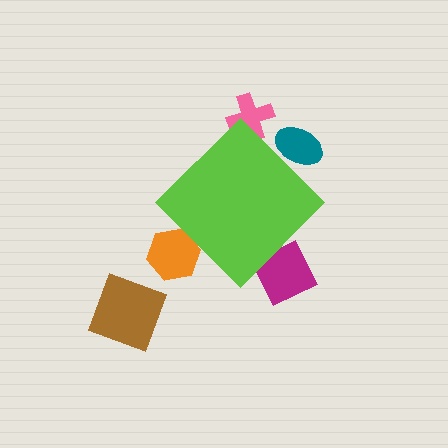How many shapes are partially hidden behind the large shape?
4 shapes are partially hidden.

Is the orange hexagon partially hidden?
Yes, the orange hexagon is partially hidden behind the lime diamond.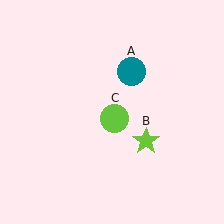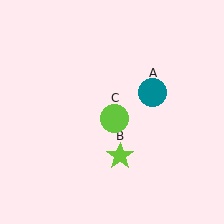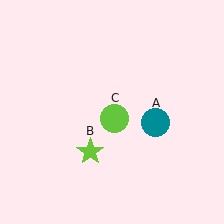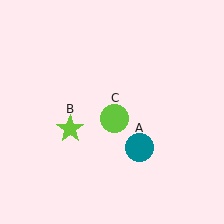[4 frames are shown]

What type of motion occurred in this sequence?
The teal circle (object A), lime star (object B) rotated clockwise around the center of the scene.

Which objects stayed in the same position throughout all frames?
Lime circle (object C) remained stationary.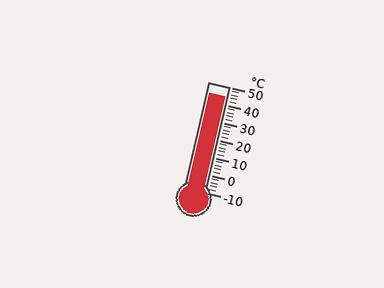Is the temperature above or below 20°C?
The temperature is above 20°C.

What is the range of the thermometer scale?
The thermometer scale ranges from -10°C to 50°C.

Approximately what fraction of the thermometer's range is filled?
The thermometer is filled to approximately 90% of its range.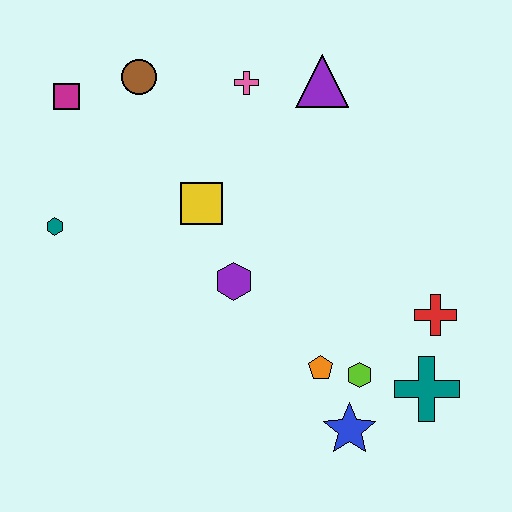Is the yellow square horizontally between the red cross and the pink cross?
No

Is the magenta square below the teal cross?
No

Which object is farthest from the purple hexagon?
The magenta square is farthest from the purple hexagon.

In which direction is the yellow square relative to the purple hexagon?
The yellow square is above the purple hexagon.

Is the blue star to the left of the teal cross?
Yes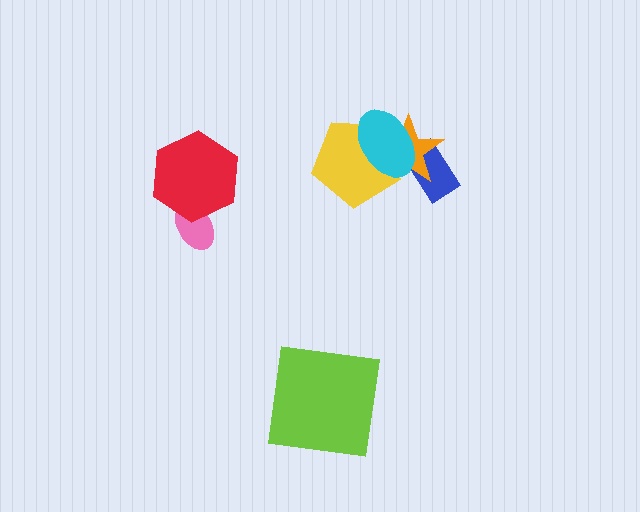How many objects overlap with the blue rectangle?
2 objects overlap with the blue rectangle.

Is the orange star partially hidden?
Yes, it is partially covered by another shape.